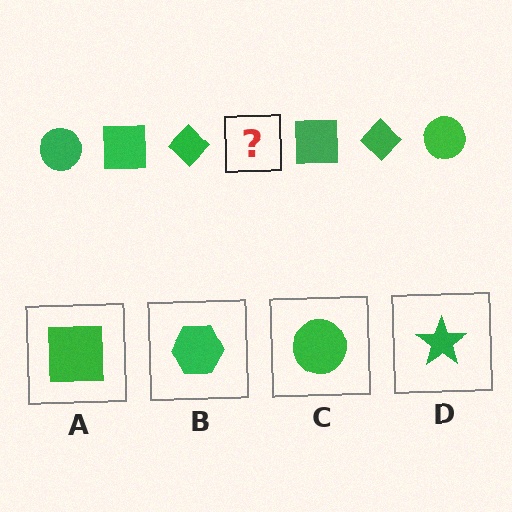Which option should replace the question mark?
Option C.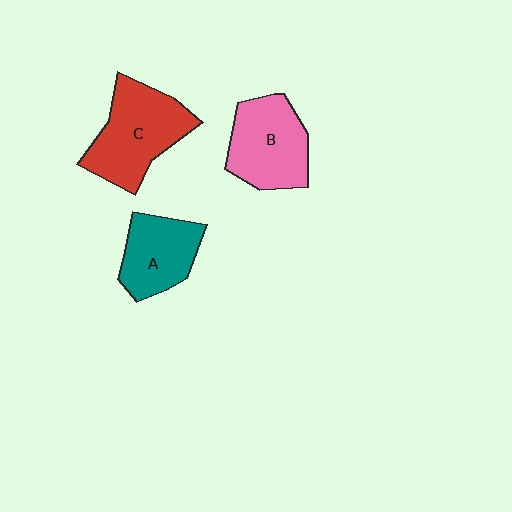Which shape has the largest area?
Shape C (red).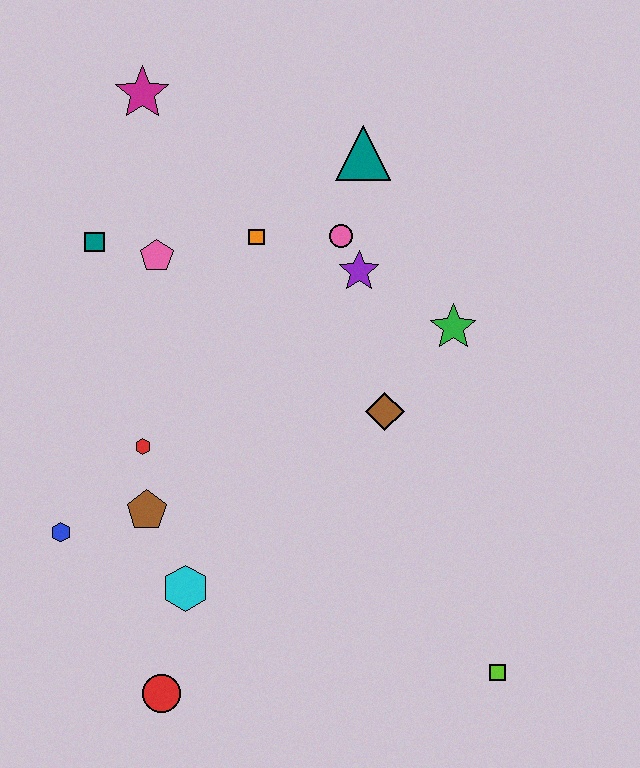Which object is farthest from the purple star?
The red circle is farthest from the purple star.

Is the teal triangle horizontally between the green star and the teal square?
Yes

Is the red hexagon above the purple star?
No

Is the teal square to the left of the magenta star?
Yes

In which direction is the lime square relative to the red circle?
The lime square is to the right of the red circle.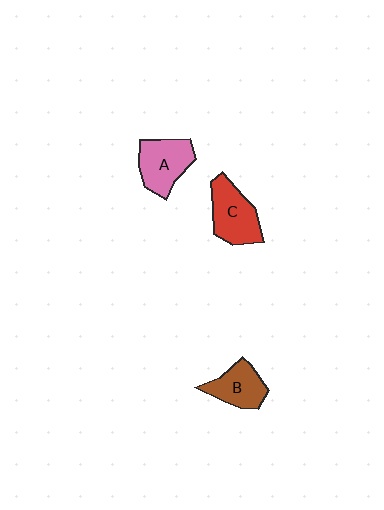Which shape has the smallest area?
Shape B (brown).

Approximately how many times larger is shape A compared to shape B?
Approximately 1.2 times.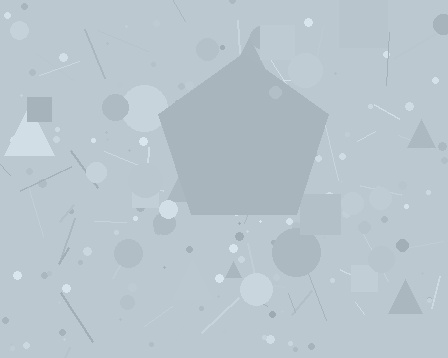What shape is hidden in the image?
A pentagon is hidden in the image.